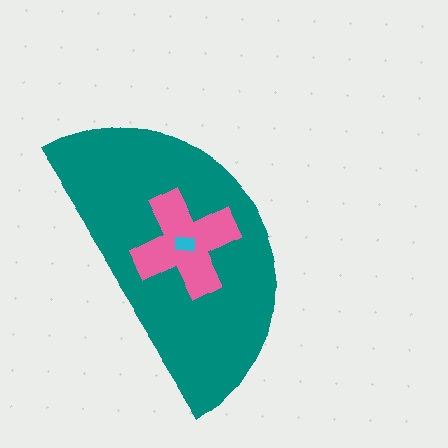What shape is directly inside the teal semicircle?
The pink cross.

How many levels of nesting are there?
3.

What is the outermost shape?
The teal semicircle.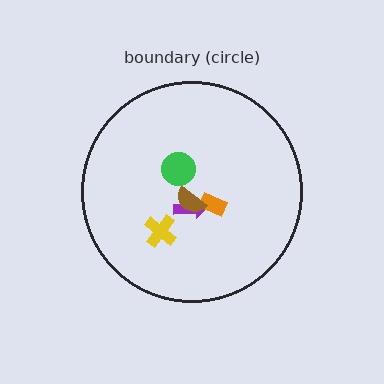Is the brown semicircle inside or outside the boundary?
Inside.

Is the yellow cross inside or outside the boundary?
Inside.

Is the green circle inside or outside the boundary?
Inside.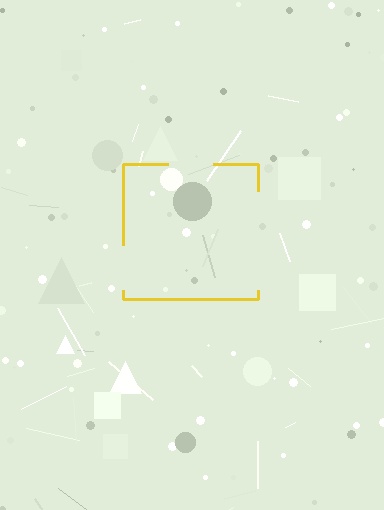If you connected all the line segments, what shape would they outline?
They would outline a square.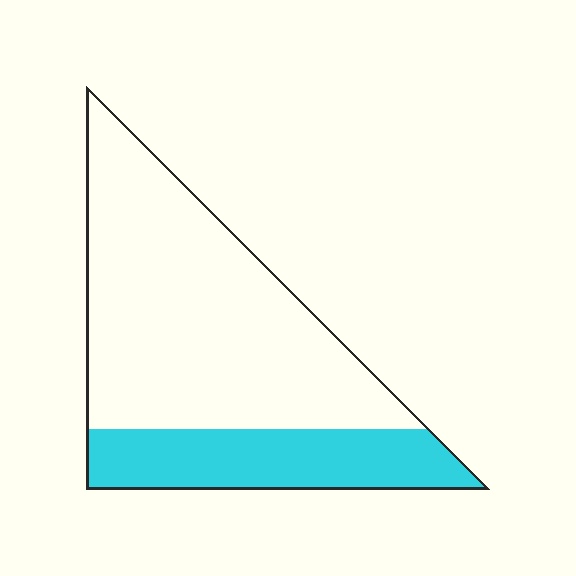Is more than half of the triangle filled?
No.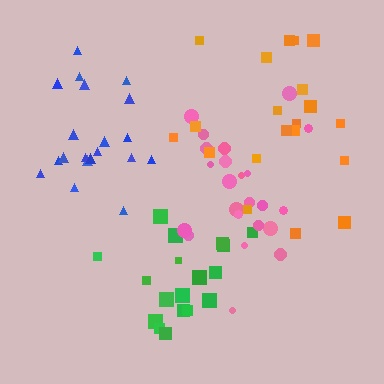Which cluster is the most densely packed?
Pink.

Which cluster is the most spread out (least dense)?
Orange.